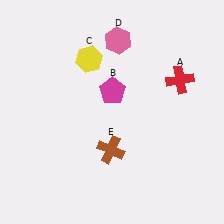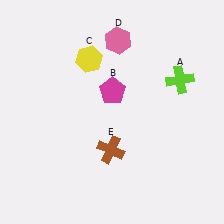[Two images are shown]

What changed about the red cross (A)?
In Image 1, A is red. In Image 2, it changed to lime.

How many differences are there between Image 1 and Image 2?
There is 1 difference between the two images.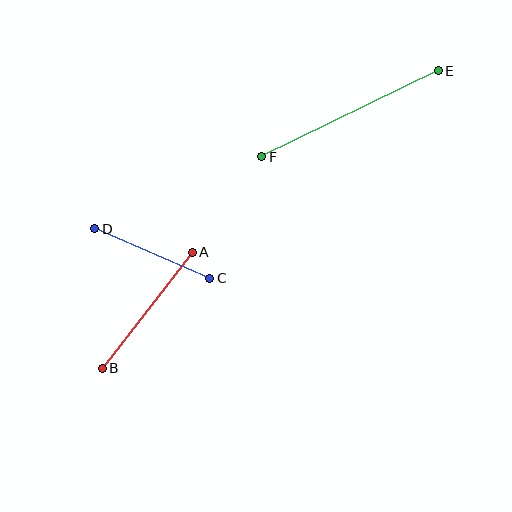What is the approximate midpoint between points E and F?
The midpoint is at approximately (350, 114) pixels.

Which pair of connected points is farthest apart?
Points E and F are farthest apart.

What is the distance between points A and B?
The distance is approximately 147 pixels.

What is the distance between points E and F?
The distance is approximately 196 pixels.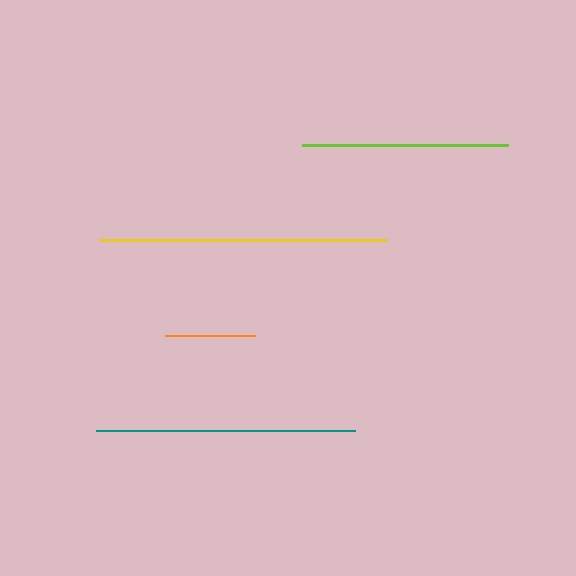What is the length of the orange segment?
The orange segment is approximately 90 pixels long.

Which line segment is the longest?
The yellow line is the longest at approximately 289 pixels.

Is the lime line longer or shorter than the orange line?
The lime line is longer than the orange line.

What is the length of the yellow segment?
The yellow segment is approximately 289 pixels long.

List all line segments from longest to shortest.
From longest to shortest: yellow, teal, lime, orange.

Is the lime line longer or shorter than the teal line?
The teal line is longer than the lime line.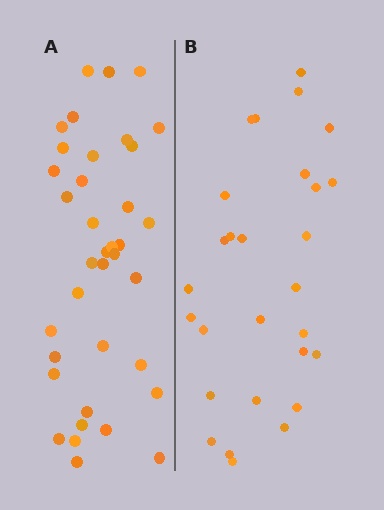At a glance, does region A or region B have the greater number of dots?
Region A (the left region) has more dots.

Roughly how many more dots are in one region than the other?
Region A has roughly 8 or so more dots than region B.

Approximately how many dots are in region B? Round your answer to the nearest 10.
About 30 dots. (The exact count is 28, which rounds to 30.)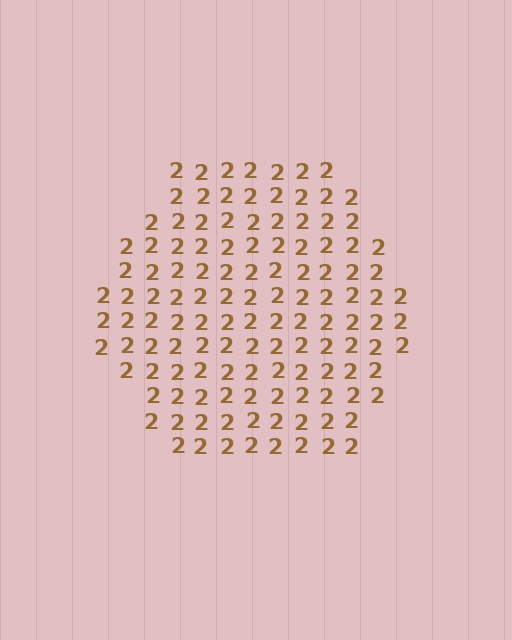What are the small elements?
The small elements are digit 2's.